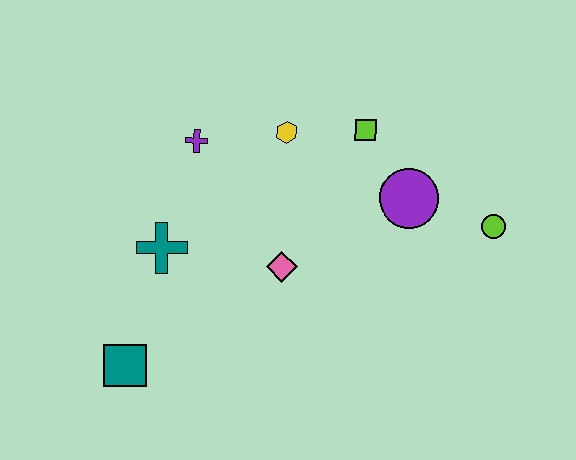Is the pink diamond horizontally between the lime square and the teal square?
Yes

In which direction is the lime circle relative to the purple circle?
The lime circle is to the right of the purple circle.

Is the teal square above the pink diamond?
No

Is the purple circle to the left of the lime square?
No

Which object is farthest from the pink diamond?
The lime circle is farthest from the pink diamond.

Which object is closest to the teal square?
The teal cross is closest to the teal square.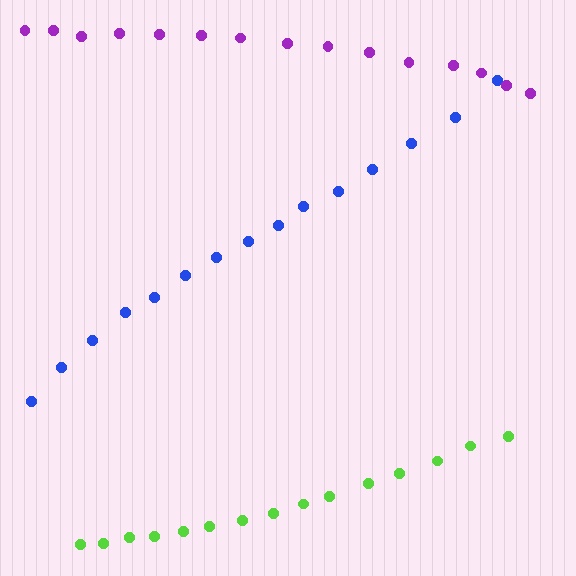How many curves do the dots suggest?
There are 3 distinct paths.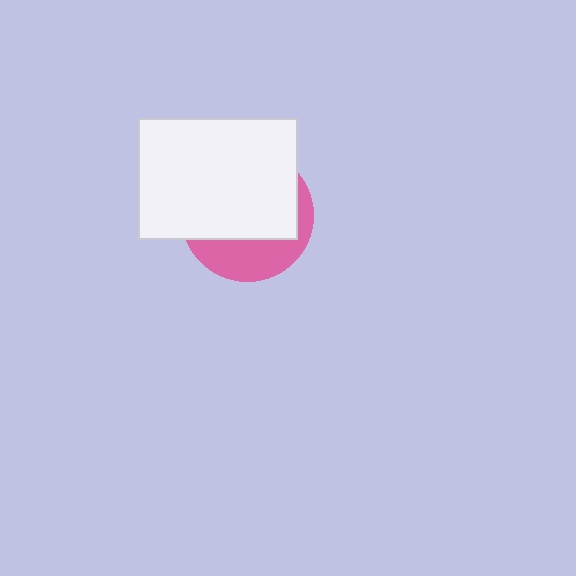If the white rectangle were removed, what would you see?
You would see the complete pink circle.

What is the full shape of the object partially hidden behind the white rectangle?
The partially hidden object is a pink circle.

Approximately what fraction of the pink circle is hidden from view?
Roughly 66% of the pink circle is hidden behind the white rectangle.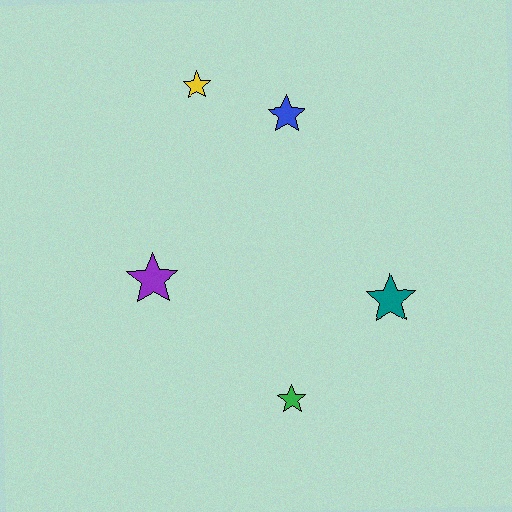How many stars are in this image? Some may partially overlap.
There are 5 stars.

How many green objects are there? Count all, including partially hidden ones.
There is 1 green object.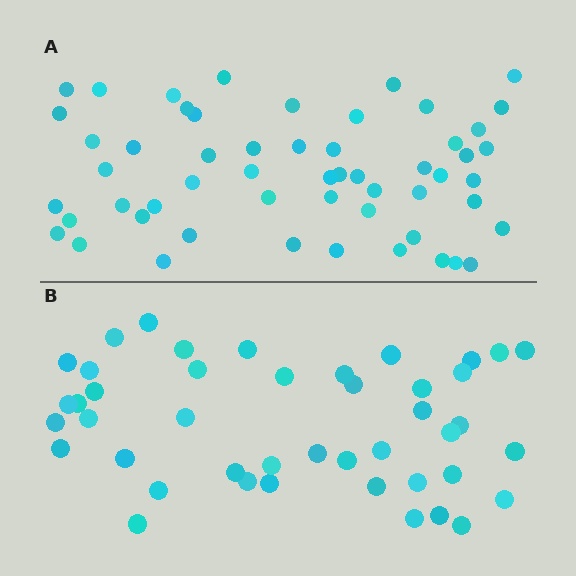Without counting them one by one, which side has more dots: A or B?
Region A (the top region) has more dots.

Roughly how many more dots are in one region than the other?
Region A has roughly 12 or so more dots than region B.